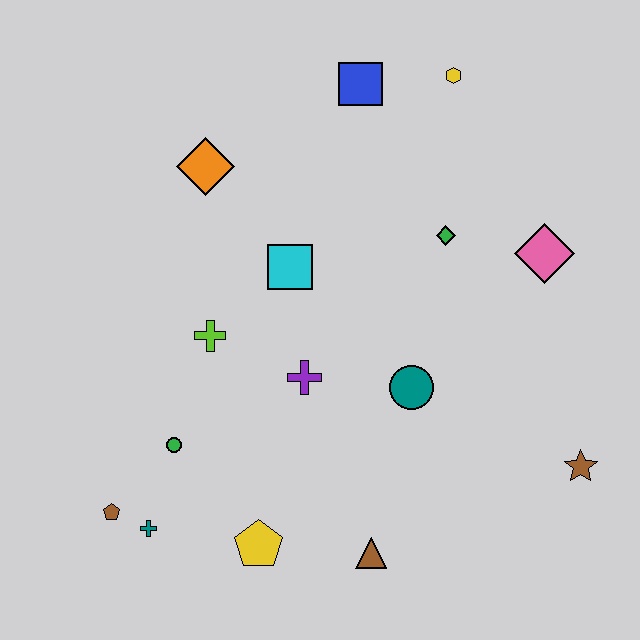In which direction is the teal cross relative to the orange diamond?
The teal cross is below the orange diamond.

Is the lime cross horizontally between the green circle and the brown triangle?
Yes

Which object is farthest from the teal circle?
The brown pentagon is farthest from the teal circle.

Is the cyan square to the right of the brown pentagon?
Yes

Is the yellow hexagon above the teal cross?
Yes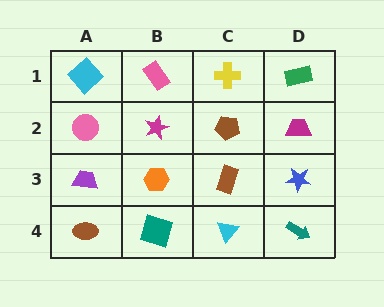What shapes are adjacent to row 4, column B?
An orange hexagon (row 3, column B), a brown ellipse (row 4, column A), a cyan triangle (row 4, column C).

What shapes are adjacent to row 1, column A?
A pink circle (row 2, column A), a pink rectangle (row 1, column B).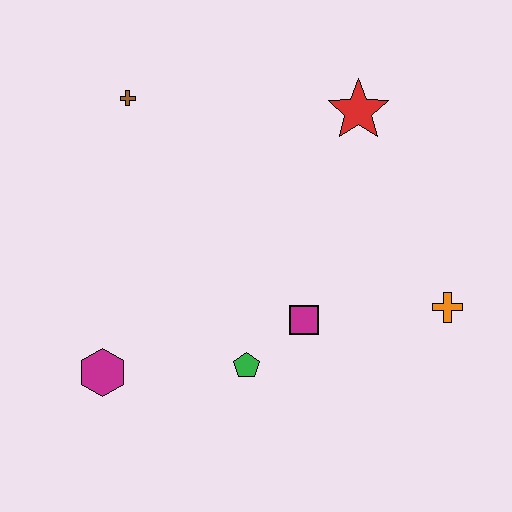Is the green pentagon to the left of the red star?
Yes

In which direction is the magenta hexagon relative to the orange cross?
The magenta hexagon is to the left of the orange cross.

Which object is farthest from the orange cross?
The brown cross is farthest from the orange cross.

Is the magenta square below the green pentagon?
No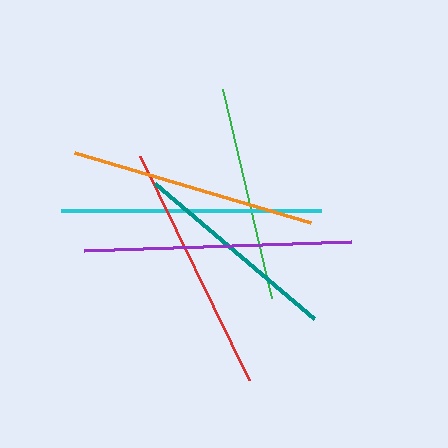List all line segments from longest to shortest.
From longest to shortest: purple, cyan, red, orange, green, teal.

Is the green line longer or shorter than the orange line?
The orange line is longer than the green line.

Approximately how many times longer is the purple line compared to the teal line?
The purple line is approximately 1.3 times the length of the teal line.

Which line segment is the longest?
The purple line is the longest at approximately 268 pixels.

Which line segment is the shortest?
The teal line is the shortest at approximately 208 pixels.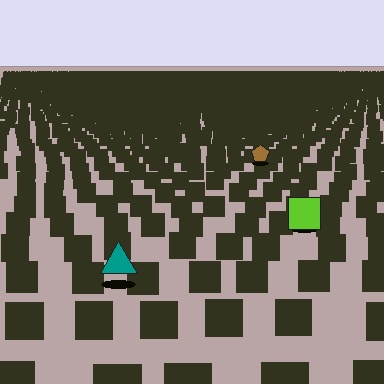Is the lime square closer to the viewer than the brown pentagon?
Yes. The lime square is closer — you can tell from the texture gradient: the ground texture is coarser near it.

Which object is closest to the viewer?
The teal triangle is closest. The texture marks near it are larger and more spread out.